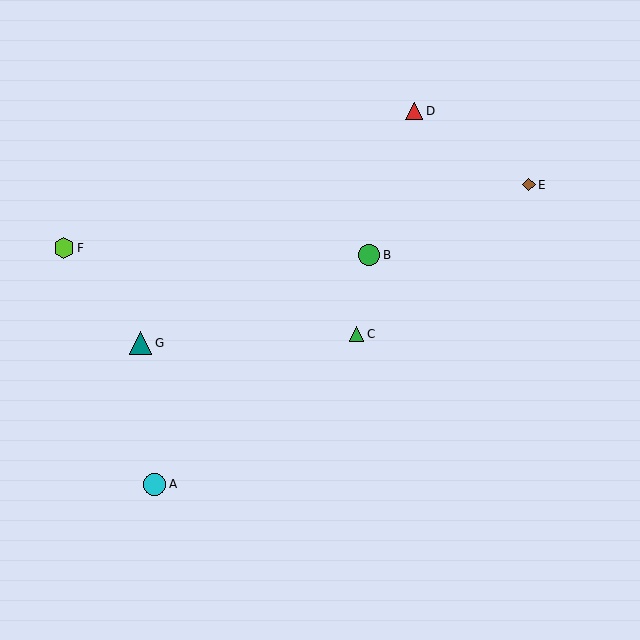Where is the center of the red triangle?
The center of the red triangle is at (414, 111).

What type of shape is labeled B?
Shape B is a green circle.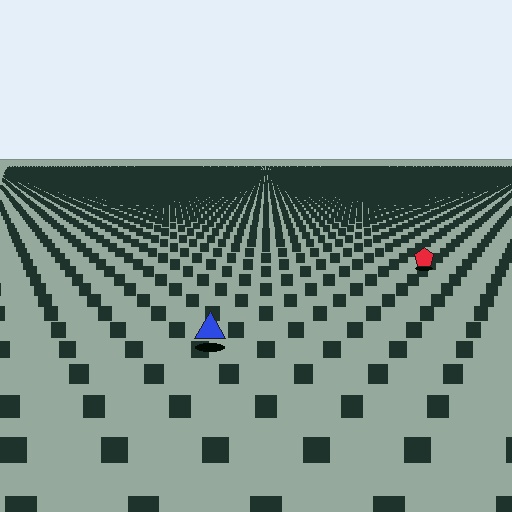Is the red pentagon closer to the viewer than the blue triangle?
No. The blue triangle is closer — you can tell from the texture gradient: the ground texture is coarser near it.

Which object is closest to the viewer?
The blue triangle is closest. The texture marks near it are larger and more spread out.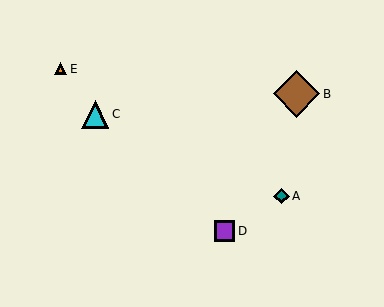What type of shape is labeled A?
Shape A is a teal diamond.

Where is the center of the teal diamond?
The center of the teal diamond is at (282, 196).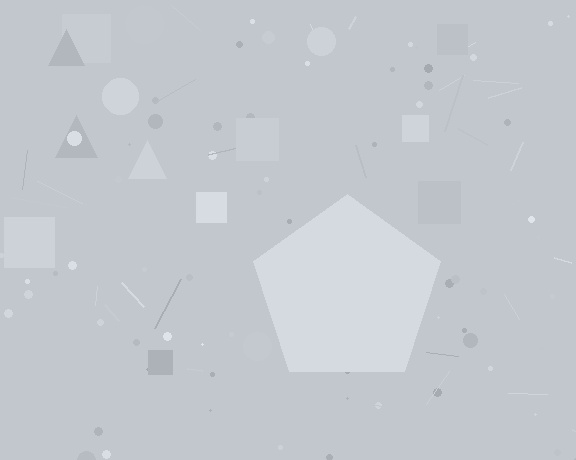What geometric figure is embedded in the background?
A pentagon is embedded in the background.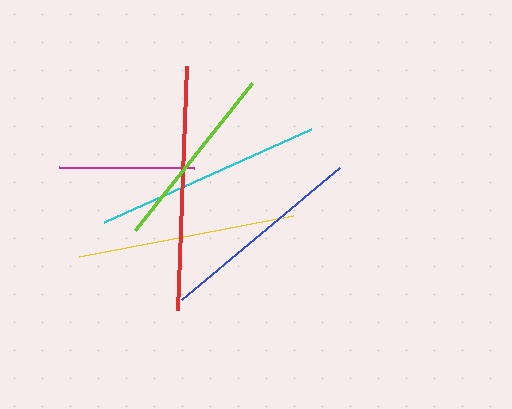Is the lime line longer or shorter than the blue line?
The blue line is longer than the lime line.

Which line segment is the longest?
The red line is the longest at approximately 244 pixels.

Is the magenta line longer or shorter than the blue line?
The blue line is longer than the magenta line.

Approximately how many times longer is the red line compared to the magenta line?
The red line is approximately 1.8 times the length of the magenta line.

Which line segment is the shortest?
The magenta line is the shortest at approximately 134 pixels.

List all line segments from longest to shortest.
From longest to shortest: red, cyan, yellow, blue, lime, magenta.